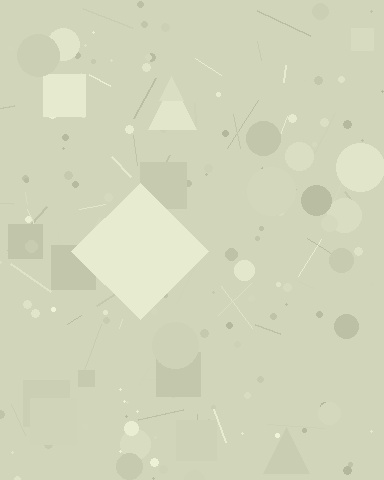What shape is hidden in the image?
A diamond is hidden in the image.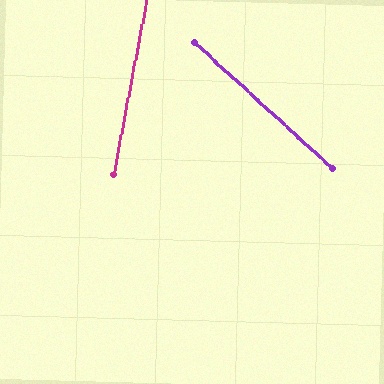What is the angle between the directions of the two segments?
Approximately 58 degrees.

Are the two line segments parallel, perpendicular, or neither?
Neither parallel nor perpendicular — they differ by about 58°.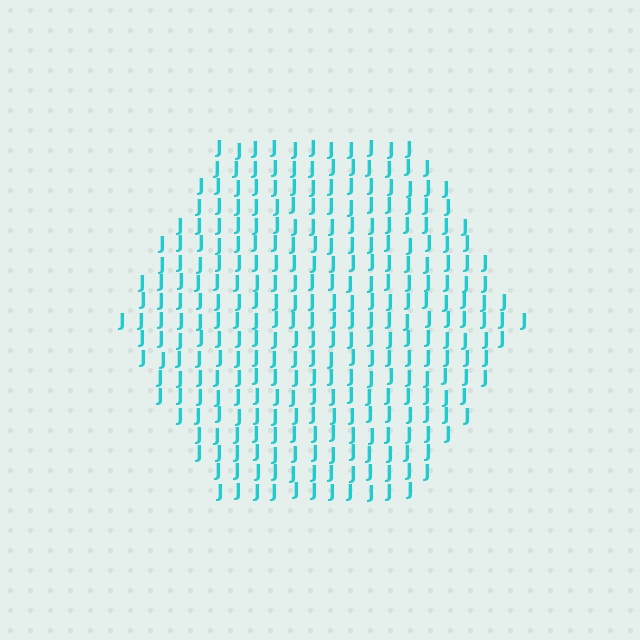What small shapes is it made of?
It is made of small letter J's.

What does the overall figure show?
The overall figure shows a hexagon.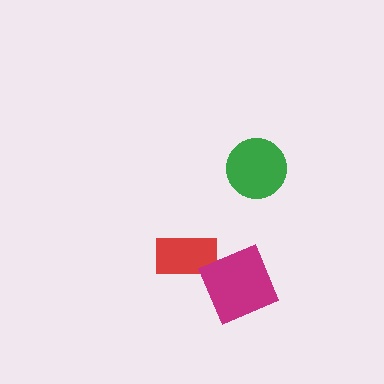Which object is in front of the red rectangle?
The magenta diamond is in front of the red rectangle.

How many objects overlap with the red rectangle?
1 object overlaps with the red rectangle.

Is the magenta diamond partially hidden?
No, no other shape covers it.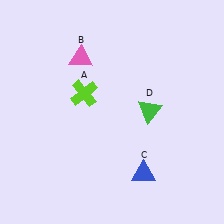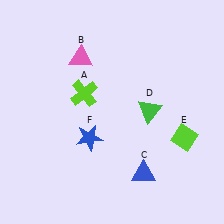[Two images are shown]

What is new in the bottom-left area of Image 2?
A blue star (F) was added in the bottom-left area of Image 2.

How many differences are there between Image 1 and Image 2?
There are 2 differences between the two images.